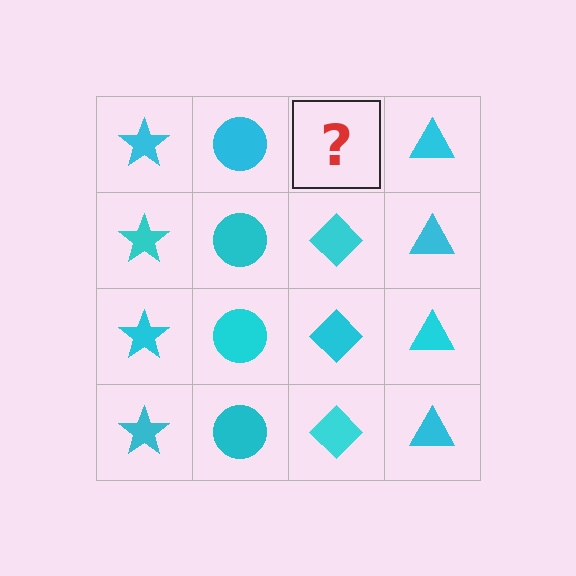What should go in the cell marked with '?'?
The missing cell should contain a cyan diamond.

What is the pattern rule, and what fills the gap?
The rule is that each column has a consistent shape. The gap should be filled with a cyan diamond.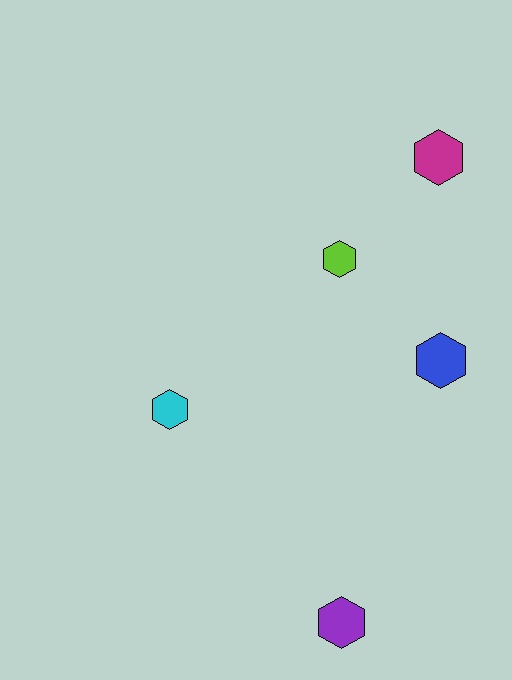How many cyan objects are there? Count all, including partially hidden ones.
There is 1 cyan object.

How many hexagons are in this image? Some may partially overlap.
There are 5 hexagons.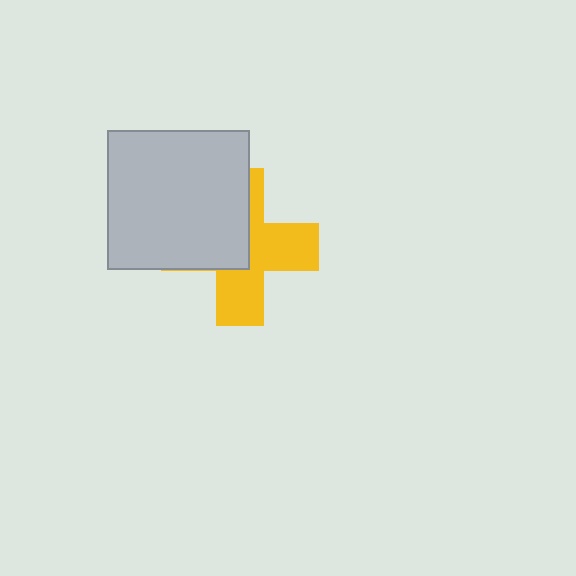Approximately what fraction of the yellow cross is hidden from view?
Roughly 46% of the yellow cross is hidden behind the light gray rectangle.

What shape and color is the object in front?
The object in front is a light gray rectangle.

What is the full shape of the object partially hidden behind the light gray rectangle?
The partially hidden object is a yellow cross.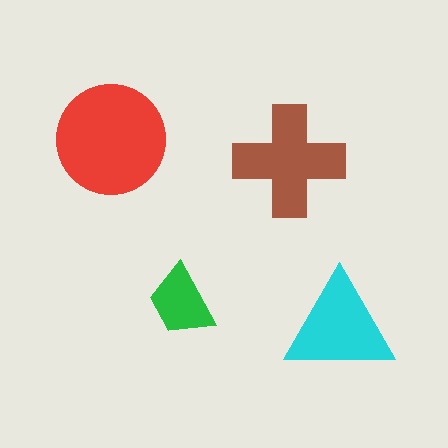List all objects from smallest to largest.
The green trapezoid, the cyan triangle, the brown cross, the red circle.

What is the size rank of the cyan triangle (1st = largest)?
3rd.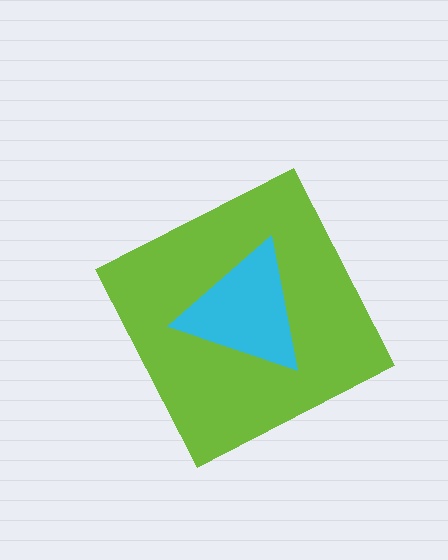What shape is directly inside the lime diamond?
The cyan triangle.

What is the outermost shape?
The lime diamond.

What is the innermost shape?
The cyan triangle.